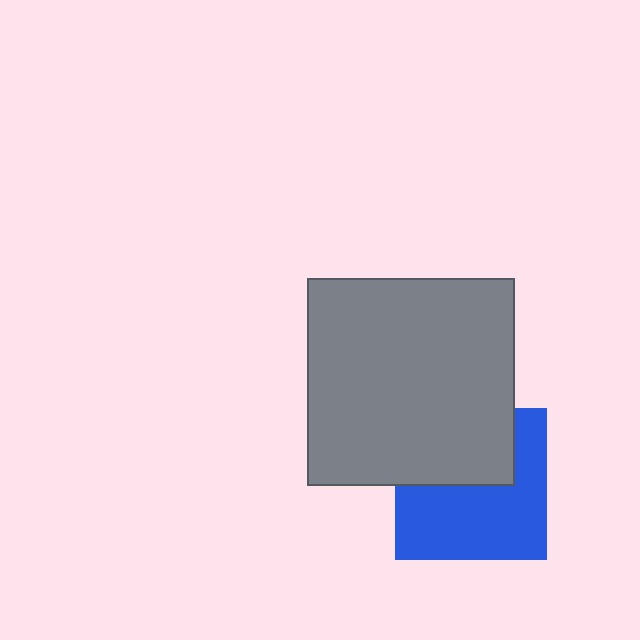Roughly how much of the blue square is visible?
About half of it is visible (roughly 59%).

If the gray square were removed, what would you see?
You would see the complete blue square.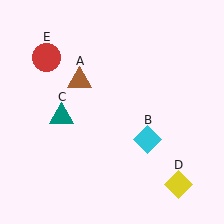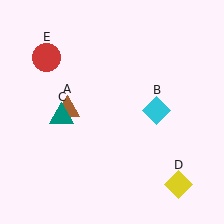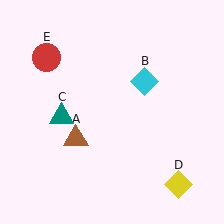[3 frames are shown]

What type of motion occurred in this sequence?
The brown triangle (object A), cyan diamond (object B) rotated counterclockwise around the center of the scene.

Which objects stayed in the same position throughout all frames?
Teal triangle (object C) and yellow diamond (object D) and red circle (object E) remained stationary.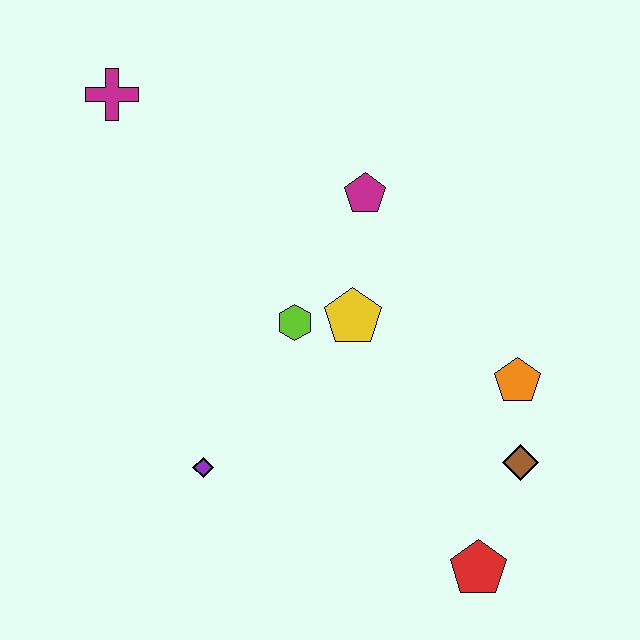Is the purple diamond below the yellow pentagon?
Yes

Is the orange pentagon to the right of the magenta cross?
Yes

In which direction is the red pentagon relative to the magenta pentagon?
The red pentagon is below the magenta pentagon.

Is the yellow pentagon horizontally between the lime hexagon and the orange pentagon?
Yes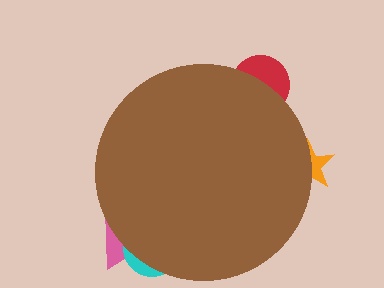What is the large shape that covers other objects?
A brown circle.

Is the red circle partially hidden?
Yes, the red circle is partially hidden behind the brown circle.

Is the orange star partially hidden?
Yes, the orange star is partially hidden behind the brown circle.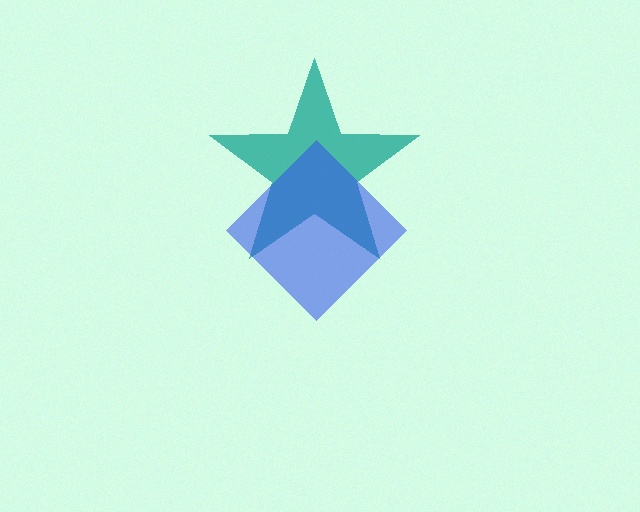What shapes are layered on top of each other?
The layered shapes are: a teal star, a blue diamond.